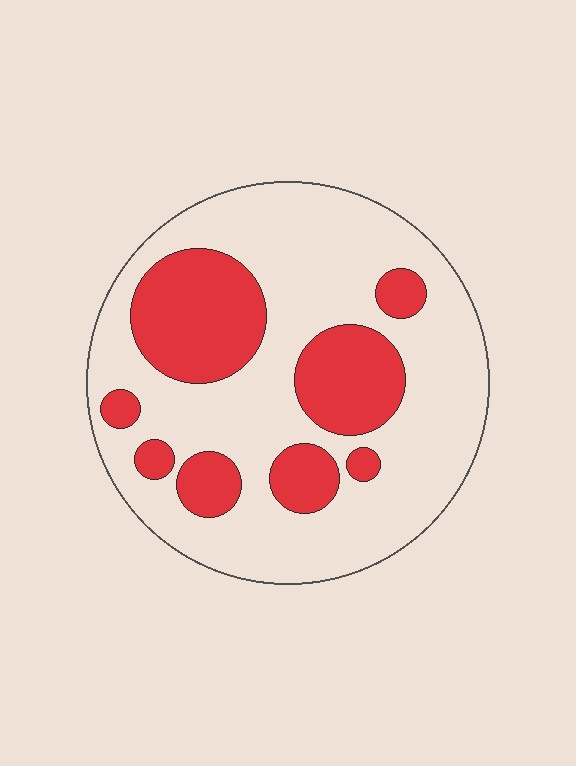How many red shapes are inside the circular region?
8.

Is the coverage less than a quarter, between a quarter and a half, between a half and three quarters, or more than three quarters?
Between a quarter and a half.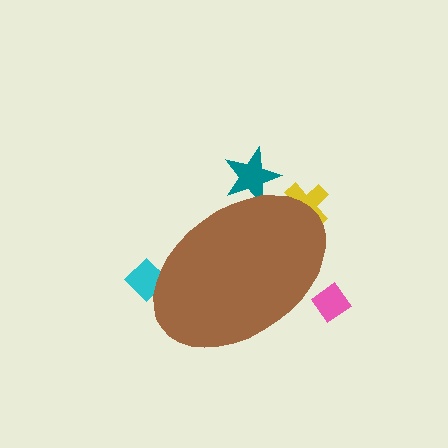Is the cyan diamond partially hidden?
Yes, the cyan diamond is partially hidden behind the brown ellipse.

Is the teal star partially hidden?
Yes, the teal star is partially hidden behind the brown ellipse.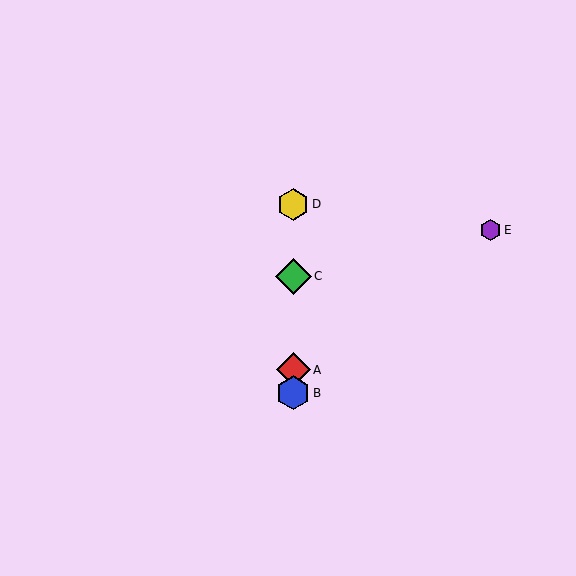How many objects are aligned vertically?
4 objects (A, B, C, D) are aligned vertically.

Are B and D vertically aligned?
Yes, both are at x≈293.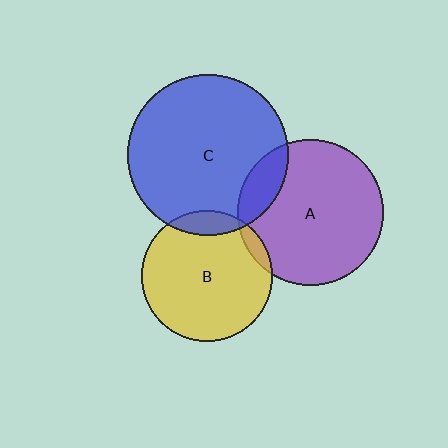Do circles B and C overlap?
Yes.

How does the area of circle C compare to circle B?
Approximately 1.5 times.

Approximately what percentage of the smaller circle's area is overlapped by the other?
Approximately 10%.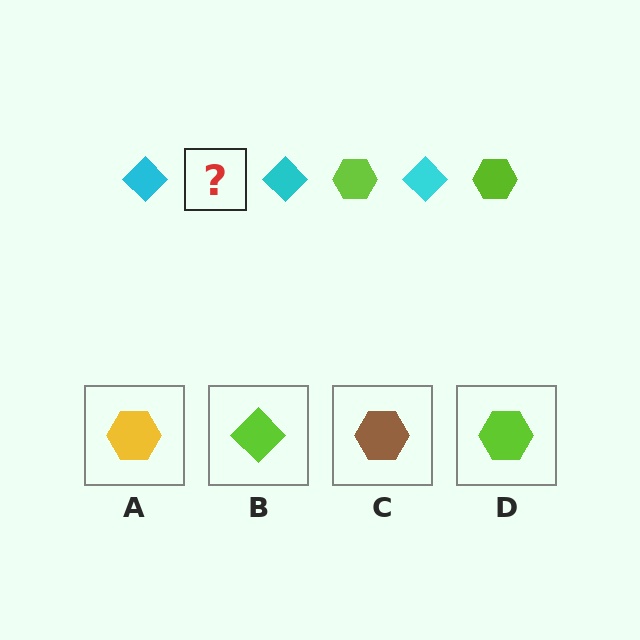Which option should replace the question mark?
Option D.